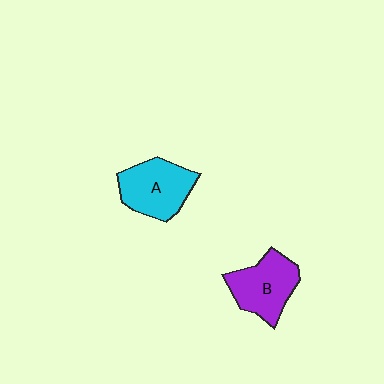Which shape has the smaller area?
Shape B (purple).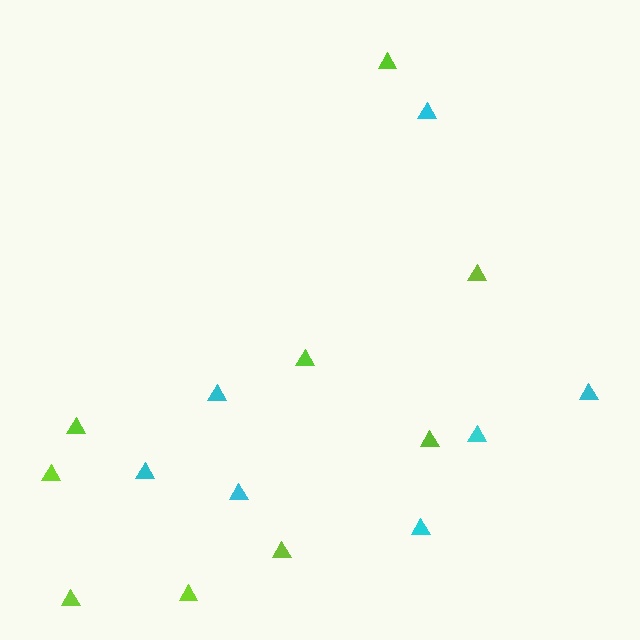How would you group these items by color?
There are 2 groups: one group of cyan triangles (7) and one group of lime triangles (9).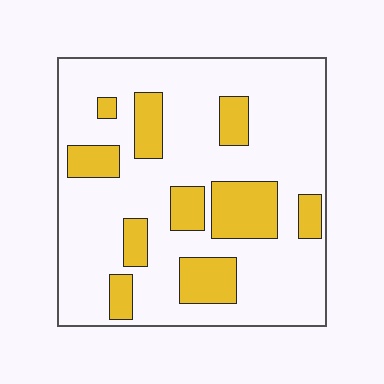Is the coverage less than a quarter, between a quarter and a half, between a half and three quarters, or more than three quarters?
Less than a quarter.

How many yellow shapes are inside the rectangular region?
10.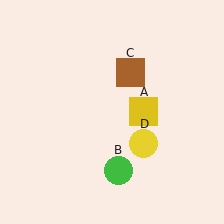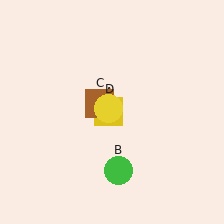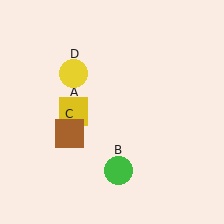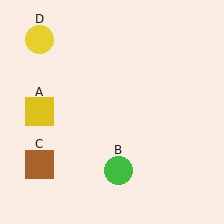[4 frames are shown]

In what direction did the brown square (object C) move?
The brown square (object C) moved down and to the left.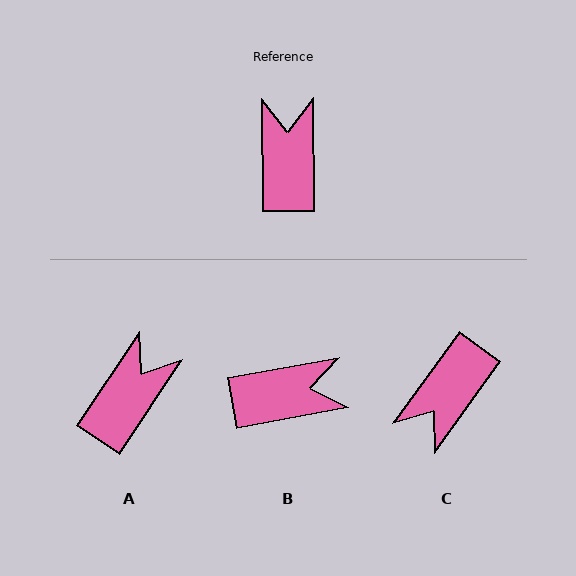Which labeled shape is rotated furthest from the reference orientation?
C, about 144 degrees away.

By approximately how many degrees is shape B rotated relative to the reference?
Approximately 80 degrees clockwise.